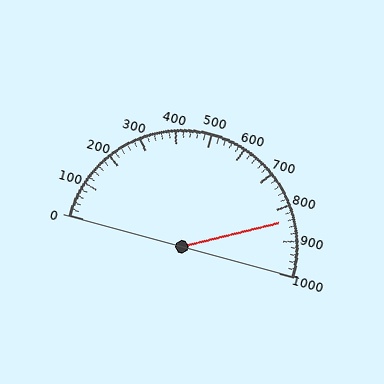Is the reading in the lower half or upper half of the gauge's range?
The reading is in the upper half of the range (0 to 1000).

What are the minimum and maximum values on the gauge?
The gauge ranges from 0 to 1000.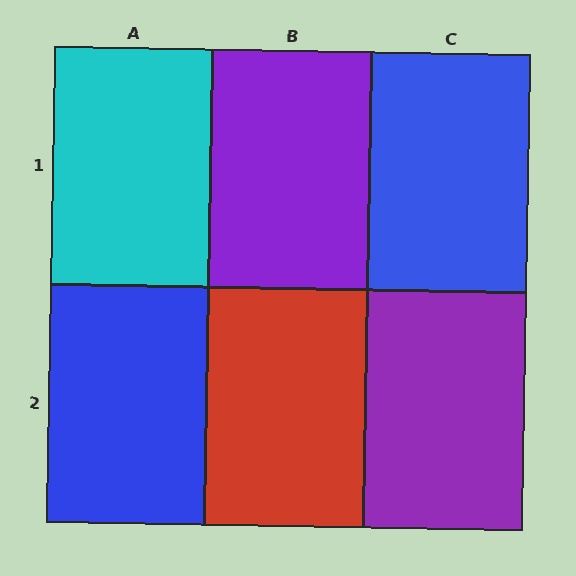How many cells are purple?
2 cells are purple.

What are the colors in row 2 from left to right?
Blue, red, purple.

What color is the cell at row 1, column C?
Blue.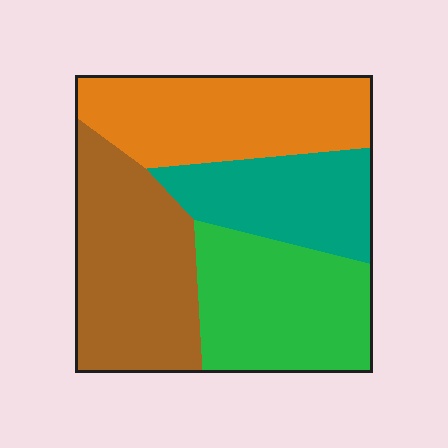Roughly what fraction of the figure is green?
Green covers around 25% of the figure.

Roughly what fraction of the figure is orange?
Orange covers 27% of the figure.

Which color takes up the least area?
Teal, at roughly 20%.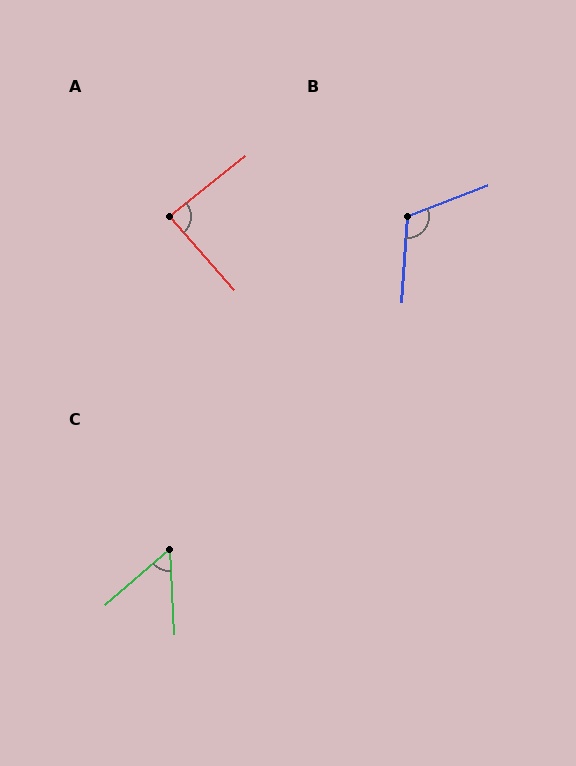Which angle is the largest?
B, at approximately 114 degrees.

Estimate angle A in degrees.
Approximately 87 degrees.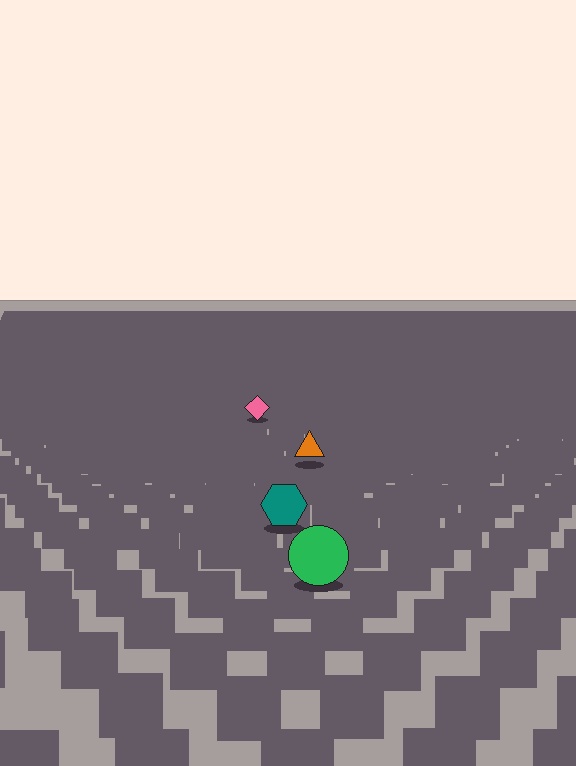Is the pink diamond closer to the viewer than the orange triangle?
No. The orange triangle is closer — you can tell from the texture gradient: the ground texture is coarser near it.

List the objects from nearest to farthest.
From nearest to farthest: the green circle, the teal hexagon, the orange triangle, the pink diamond.